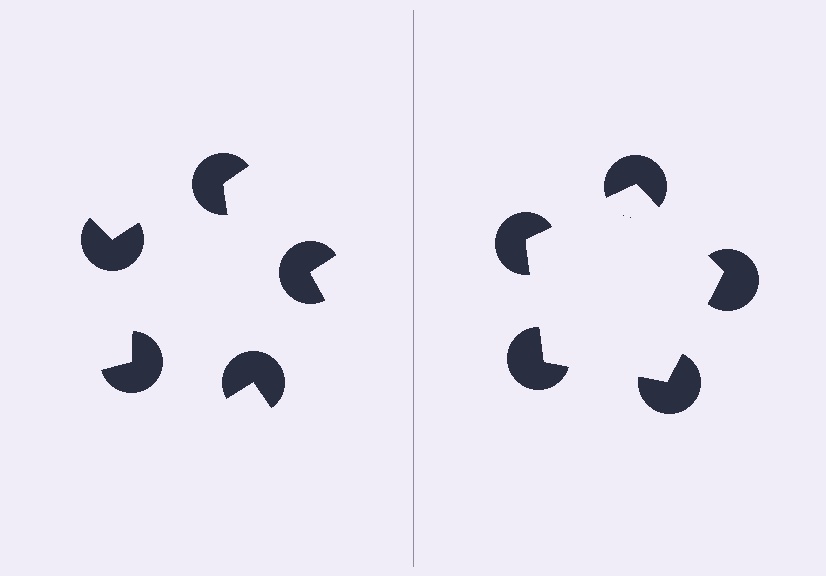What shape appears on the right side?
An illusory pentagon.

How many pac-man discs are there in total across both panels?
10 — 5 on each side.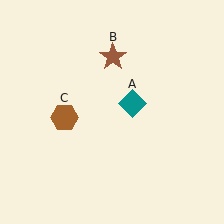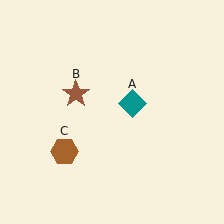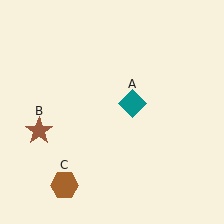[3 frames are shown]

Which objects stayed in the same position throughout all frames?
Teal diamond (object A) remained stationary.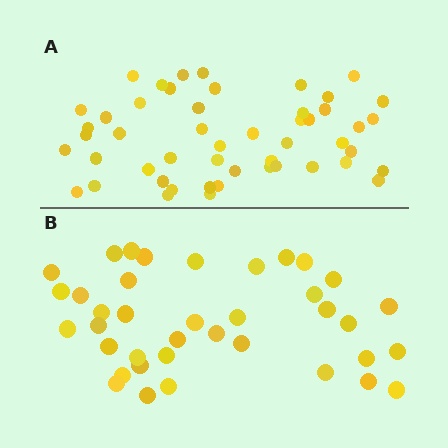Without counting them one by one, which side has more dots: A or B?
Region A (the top region) has more dots.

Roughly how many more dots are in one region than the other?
Region A has roughly 12 or so more dots than region B.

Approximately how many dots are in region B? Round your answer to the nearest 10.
About 40 dots. (The exact count is 38, which rounds to 40.)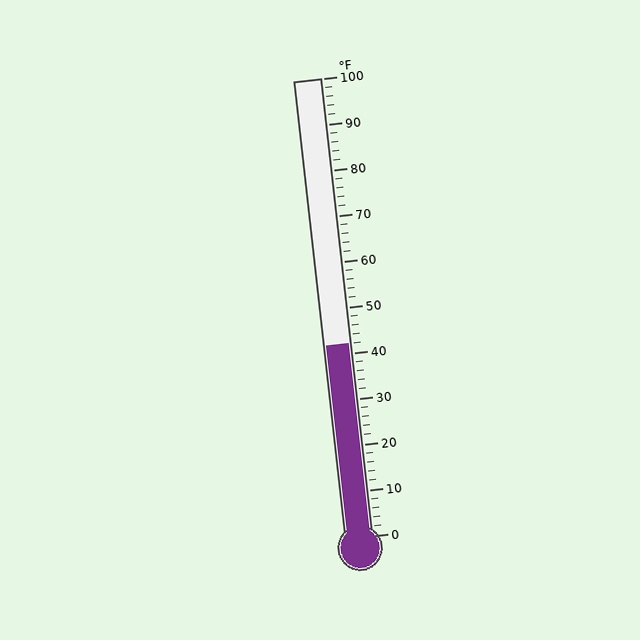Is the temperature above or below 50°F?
The temperature is below 50°F.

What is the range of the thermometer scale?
The thermometer scale ranges from 0°F to 100°F.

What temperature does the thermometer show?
The thermometer shows approximately 42°F.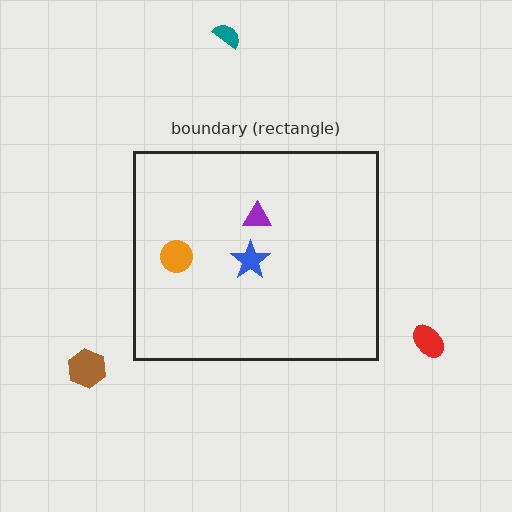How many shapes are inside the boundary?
3 inside, 3 outside.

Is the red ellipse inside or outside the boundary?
Outside.